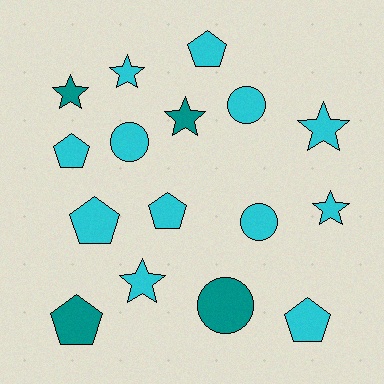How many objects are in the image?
There are 16 objects.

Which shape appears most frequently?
Pentagon, with 6 objects.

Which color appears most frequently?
Cyan, with 12 objects.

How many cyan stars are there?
There are 4 cyan stars.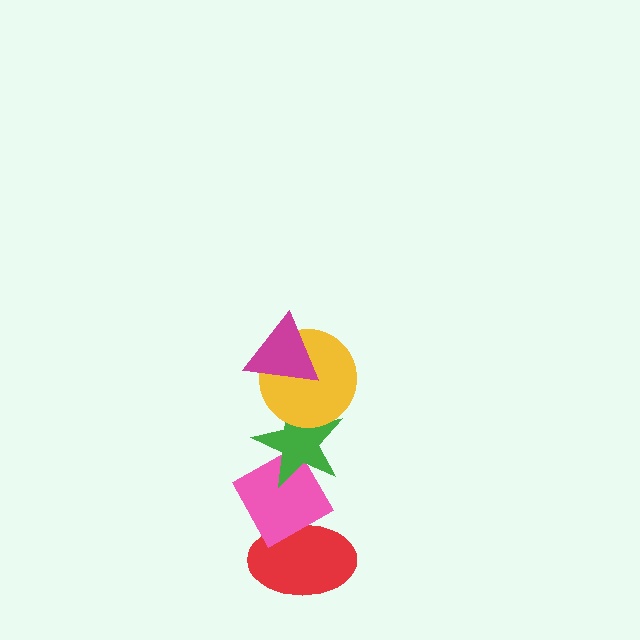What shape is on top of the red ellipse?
The pink diamond is on top of the red ellipse.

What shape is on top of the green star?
The yellow circle is on top of the green star.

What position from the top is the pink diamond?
The pink diamond is 4th from the top.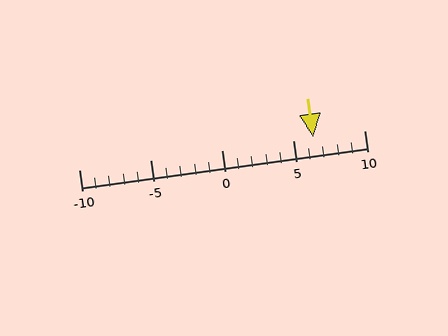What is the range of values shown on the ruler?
The ruler shows values from -10 to 10.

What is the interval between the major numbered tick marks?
The major tick marks are spaced 5 units apart.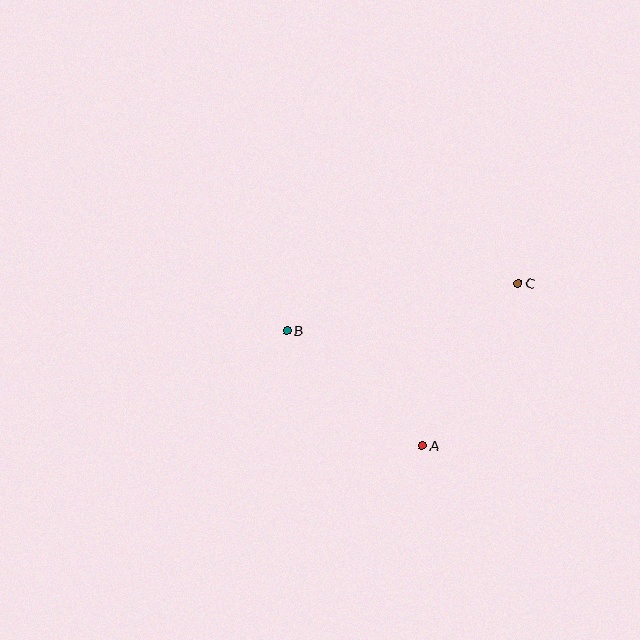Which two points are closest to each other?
Points A and B are closest to each other.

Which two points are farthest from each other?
Points B and C are farthest from each other.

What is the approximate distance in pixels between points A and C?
The distance between A and C is approximately 188 pixels.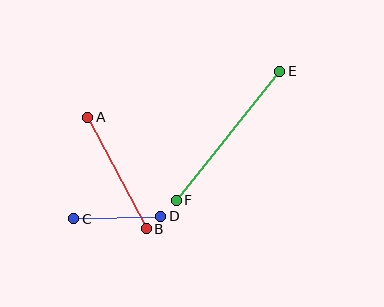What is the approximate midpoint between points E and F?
The midpoint is at approximately (228, 136) pixels.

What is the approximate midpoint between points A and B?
The midpoint is at approximately (117, 173) pixels.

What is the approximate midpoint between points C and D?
The midpoint is at approximately (117, 217) pixels.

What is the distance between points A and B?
The distance is approximately 126 pixels.